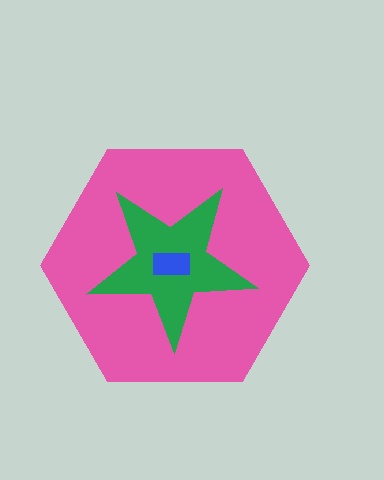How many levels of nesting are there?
3.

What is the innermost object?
The blue rectangle.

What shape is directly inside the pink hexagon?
The green star.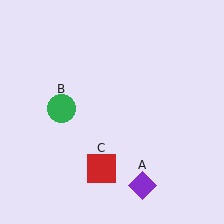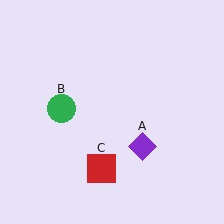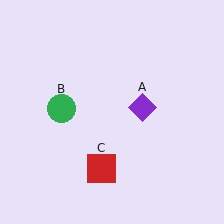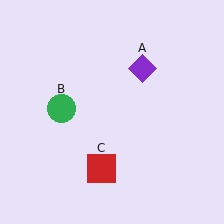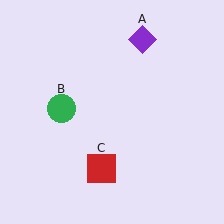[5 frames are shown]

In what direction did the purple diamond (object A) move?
The purple diamond (object A) moved up.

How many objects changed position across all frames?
1 object changed position: purple diamond (object A).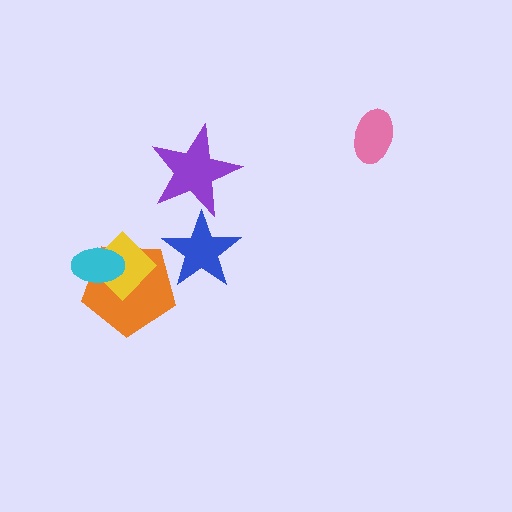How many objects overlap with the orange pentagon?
3 objects overlap with the orange pentagon.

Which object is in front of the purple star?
The blue star is in front of the purple star.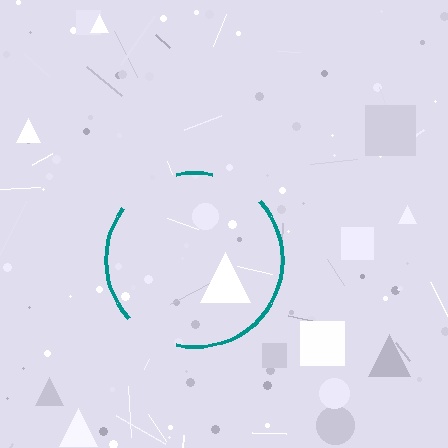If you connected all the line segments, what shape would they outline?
They would outline a circle.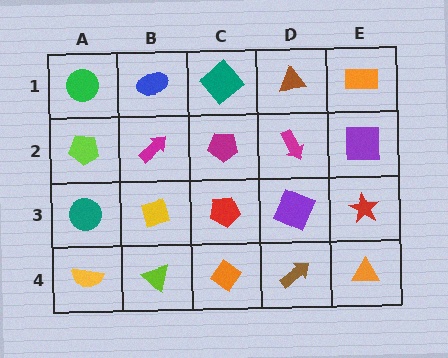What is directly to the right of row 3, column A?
A yellow diamond.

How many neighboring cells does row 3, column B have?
4.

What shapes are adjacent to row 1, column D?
A magenta arrow (row 2, column D), a teal diamond (row 1, column C), an orange rectangle (row 1, column E).